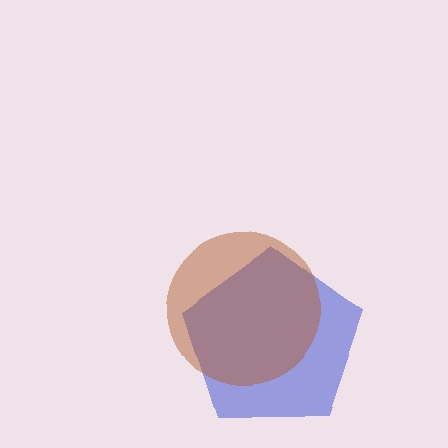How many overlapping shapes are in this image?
There are 2 overlapping shapes in the image.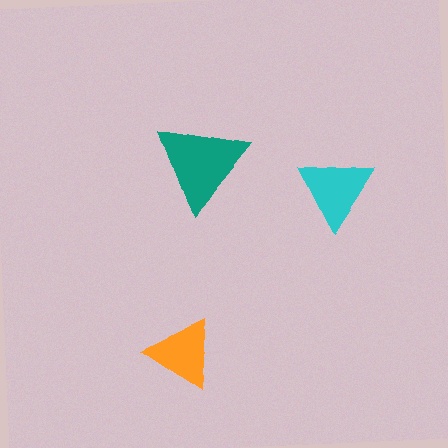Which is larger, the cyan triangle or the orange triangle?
The cyan one.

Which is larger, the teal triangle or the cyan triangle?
The teal one.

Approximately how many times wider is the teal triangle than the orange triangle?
About 1.5 times wider.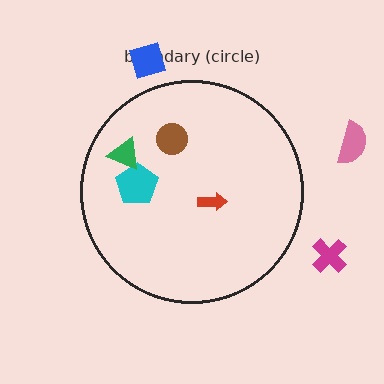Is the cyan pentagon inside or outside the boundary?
Inside.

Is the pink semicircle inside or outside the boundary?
Outside.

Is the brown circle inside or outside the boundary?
Inside.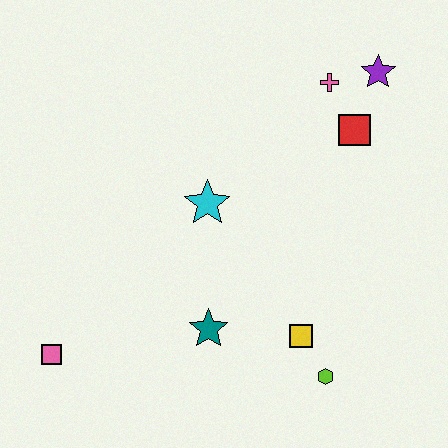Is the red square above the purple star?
No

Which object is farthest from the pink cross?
The pink square is farthest from the pink cross.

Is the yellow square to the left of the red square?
Yes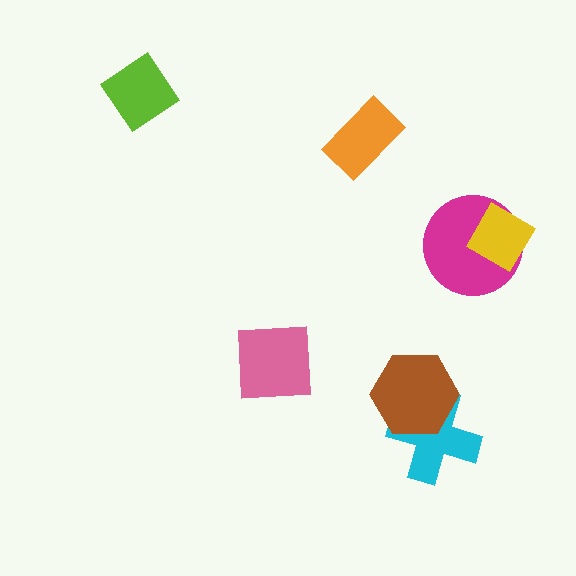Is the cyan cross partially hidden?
Yes, it is partially covered by another shape.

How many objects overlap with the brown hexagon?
1 object overlaps with the brown hexagon.